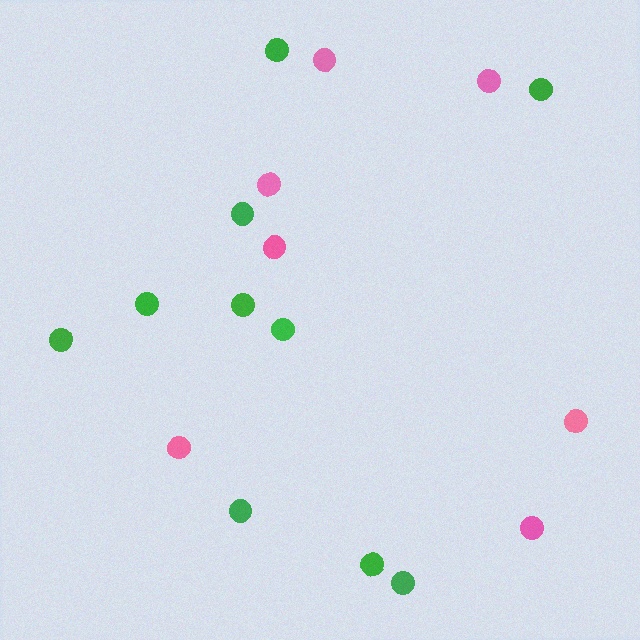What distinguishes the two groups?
There are 2 groups: one group of pink circles (7) and one group of green circles (10).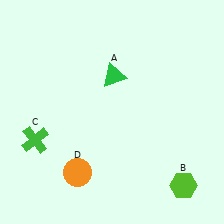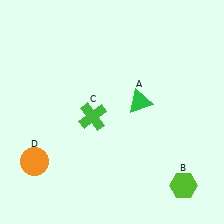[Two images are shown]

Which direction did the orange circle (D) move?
The orange circle (D) moved left.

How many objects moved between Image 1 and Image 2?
3 objects moved between the two images.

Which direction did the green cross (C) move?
The green cross (C) moved right.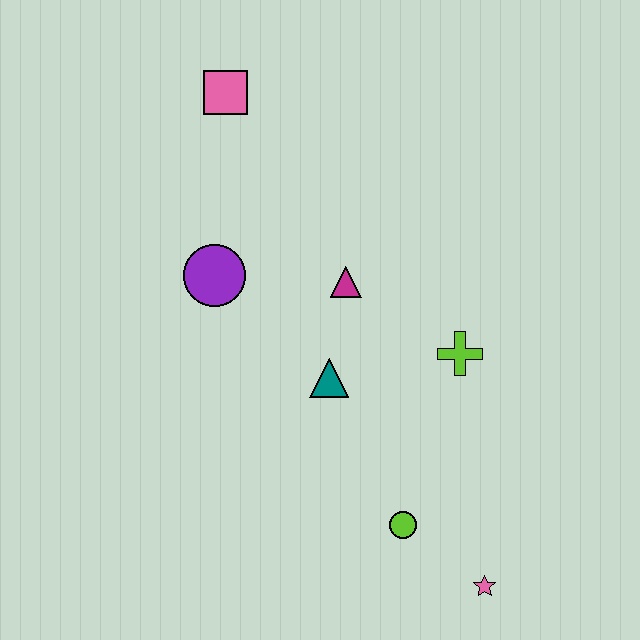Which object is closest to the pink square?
The purple circle is closest to the pink square.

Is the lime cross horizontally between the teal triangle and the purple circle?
No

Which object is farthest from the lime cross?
The pink square is farthest from the lime cross.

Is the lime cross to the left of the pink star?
Yes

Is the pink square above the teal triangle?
Yes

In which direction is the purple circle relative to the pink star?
The purple circle is above the pink star.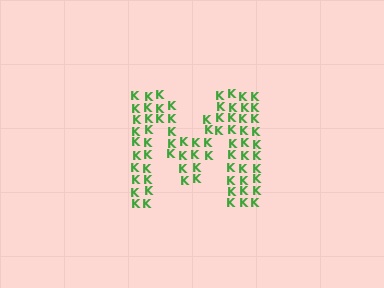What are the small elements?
The small elements are letter K's.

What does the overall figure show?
The overall figure shows the letter M.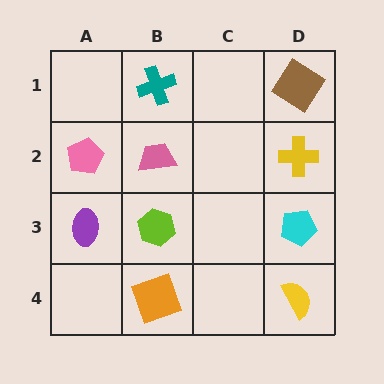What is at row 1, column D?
A brown diamond.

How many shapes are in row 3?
3 shapes.